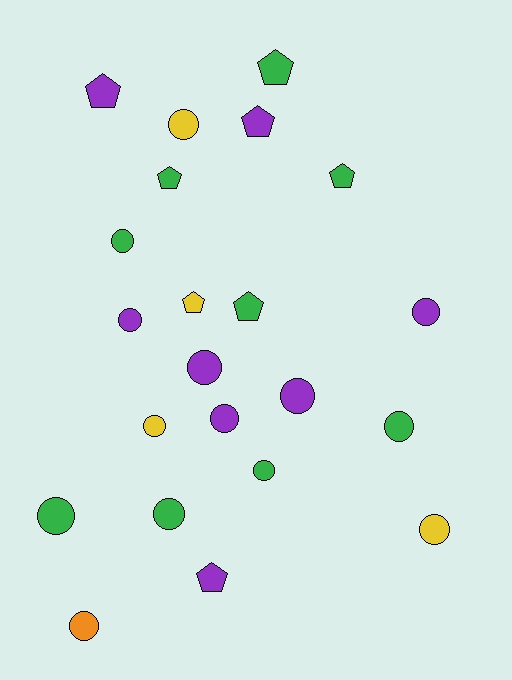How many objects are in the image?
There are 22 objects.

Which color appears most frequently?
Green, with 9 objects.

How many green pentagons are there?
There are 4 green pentagons.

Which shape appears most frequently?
Circle, with 14 objects.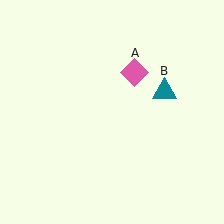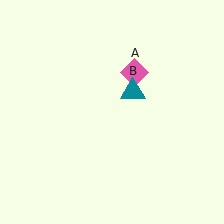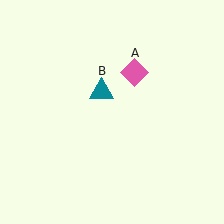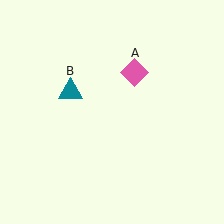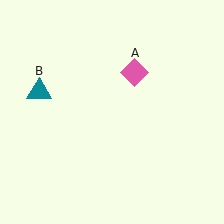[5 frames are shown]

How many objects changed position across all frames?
1 object changed position: teal triangle (object B).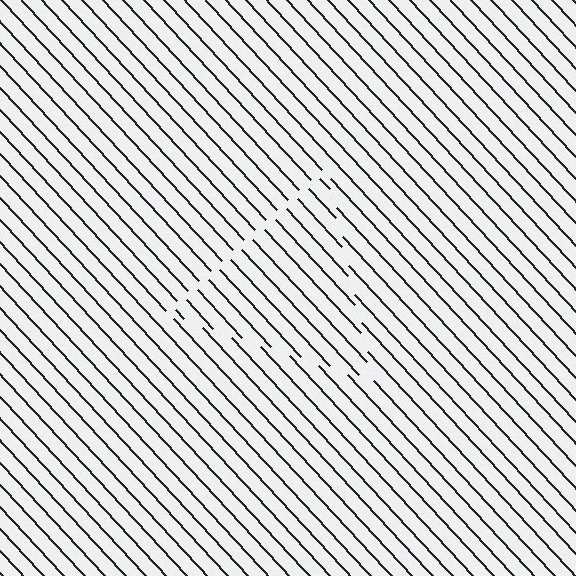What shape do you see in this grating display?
An illusory triangle. The interior of the shape contains the same grating, shifted by half a period — the contour is defined by the phase discontinuity where line-ends from the inner and outer gratings abut.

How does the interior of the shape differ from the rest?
The interior of the shape contains the same grating, shifted by half a period — the contour is defined by the phase discontinuity where line-ends from the inner and outer gratings abut.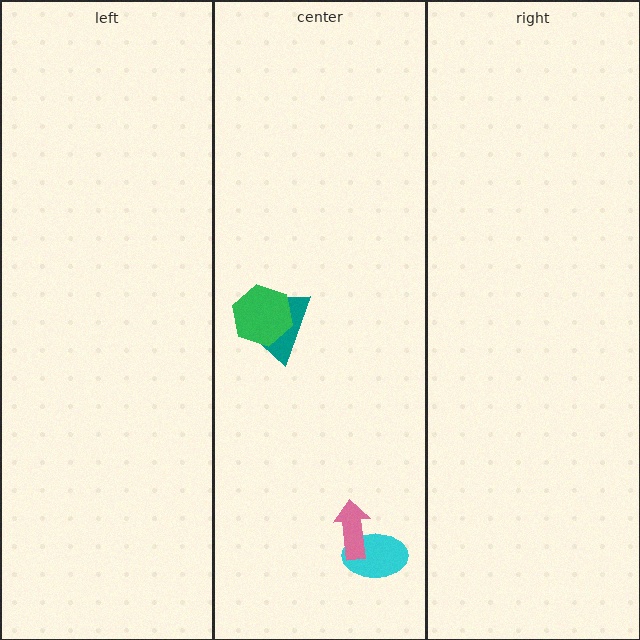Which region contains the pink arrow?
The center region.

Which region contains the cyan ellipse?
The center region.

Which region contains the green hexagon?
The center region.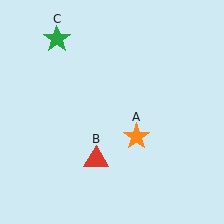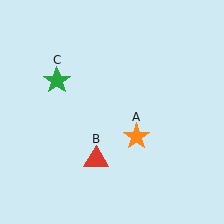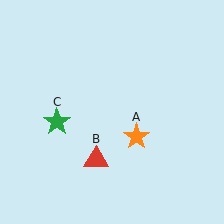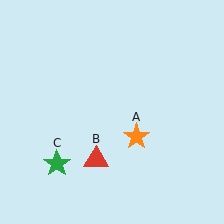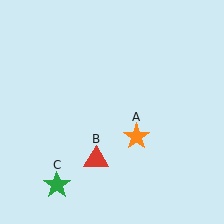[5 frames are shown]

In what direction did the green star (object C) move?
The green star (object C) moved down.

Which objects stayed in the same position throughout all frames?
Orange star (object A) and red triangle (object B) remained stationary.